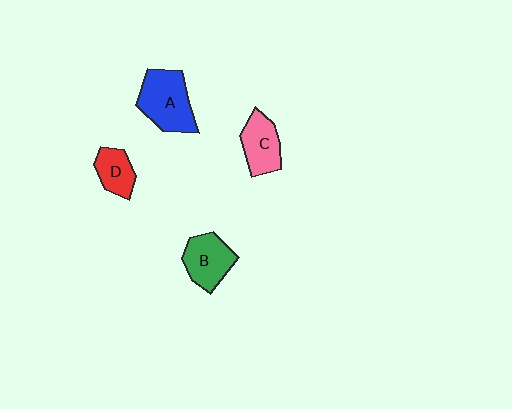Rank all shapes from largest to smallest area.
From largest to smallest: A (blue), B (green), C (pink), D (red).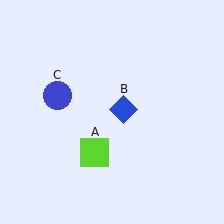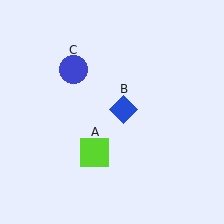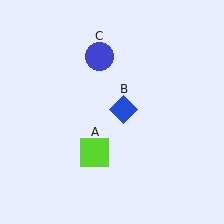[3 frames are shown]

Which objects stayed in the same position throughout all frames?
Lime square (object A) and blue diamond (object B) remained stationary.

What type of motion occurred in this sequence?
The blue circle (object C) rotated clockwise around the center of the scene.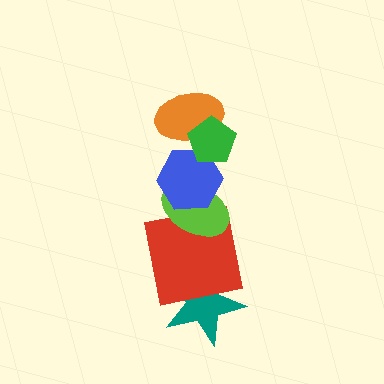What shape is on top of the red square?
The lime ellipse is on top of the red square.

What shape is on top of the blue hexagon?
The orange ellipse is on top of the blue hexagon.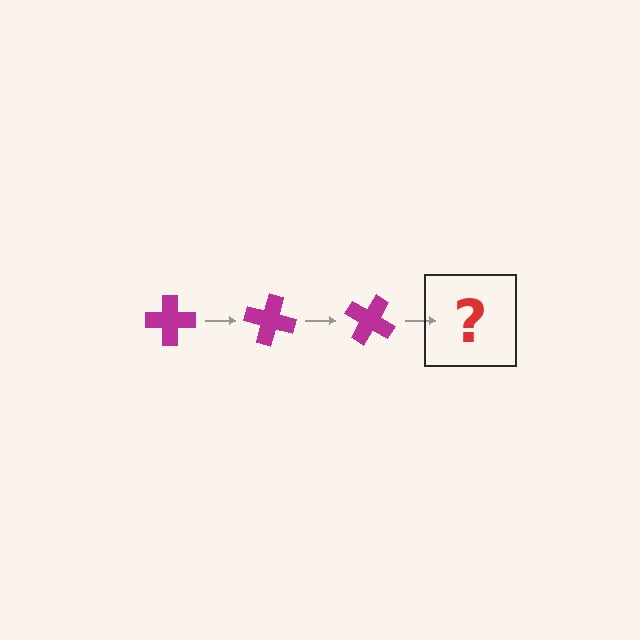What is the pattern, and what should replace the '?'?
The pattern is that the cross rotates 15 degrees each step. The '?' should be a magenta cross rotated 45 degrees.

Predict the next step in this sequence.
The next step is a magenta cross rotated 45 degrees.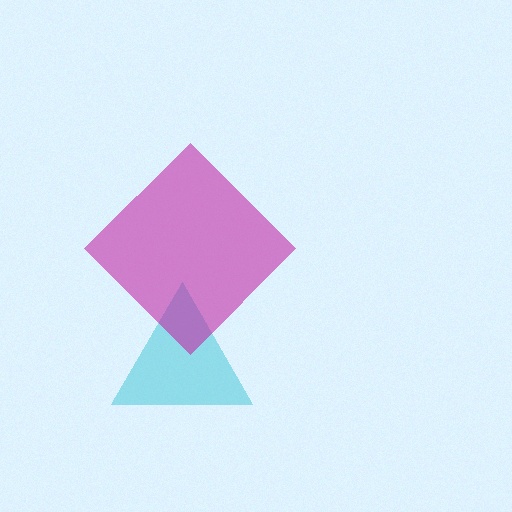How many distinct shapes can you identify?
There are 2 distinct shapes: a cyan triangle, a magenta diamond.